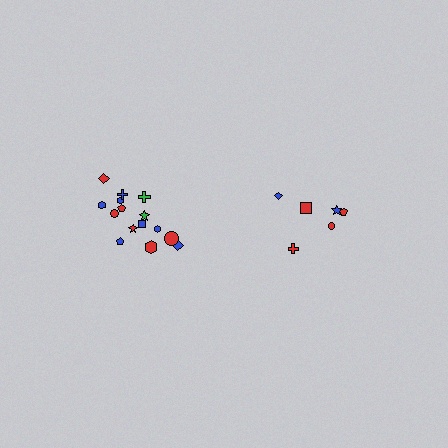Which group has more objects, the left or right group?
The left group.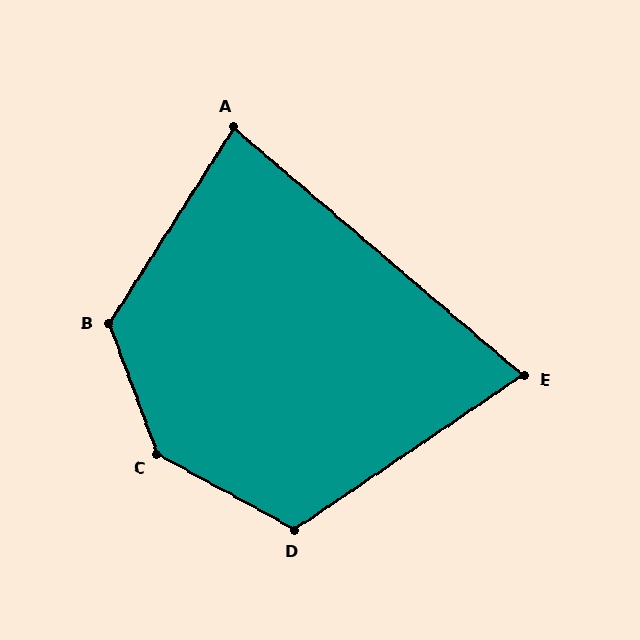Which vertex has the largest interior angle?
C, at approximately 139 degrees.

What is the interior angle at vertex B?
Approximately 127 degrees (obtuse).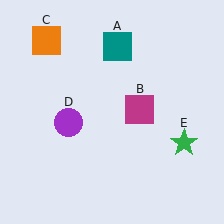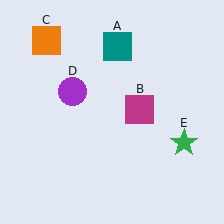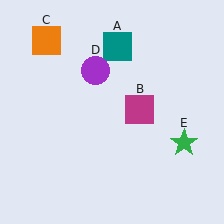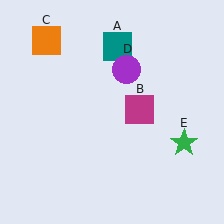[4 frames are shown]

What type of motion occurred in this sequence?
The purple circle (object D) rotated clockwise around the center of the scene.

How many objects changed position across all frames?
1 object changed position: purple circle (object D).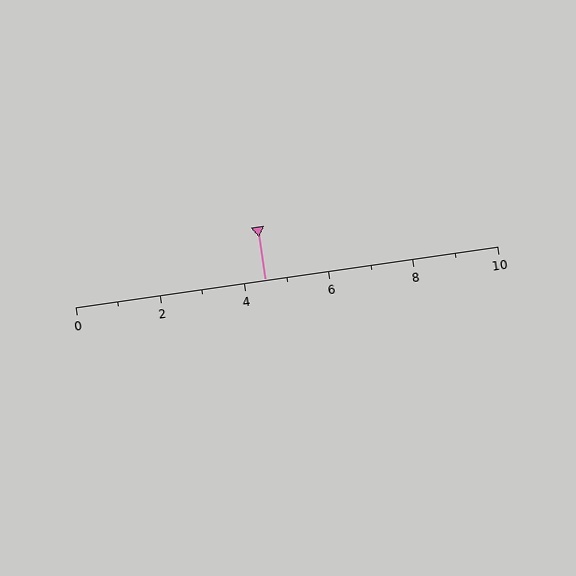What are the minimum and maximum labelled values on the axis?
The axis runs from 0 to 10.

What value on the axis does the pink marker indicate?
The marker indicates approximately 4.5.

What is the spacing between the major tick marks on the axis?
The major ticks are spaced 2 apart.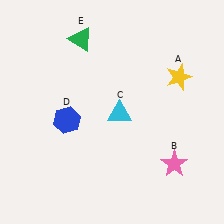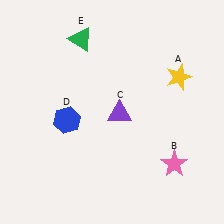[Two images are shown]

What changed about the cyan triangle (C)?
In Image 1, C is cyan. In Image 2, it changed to purple.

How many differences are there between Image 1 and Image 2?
There is 1 difference between the two images.